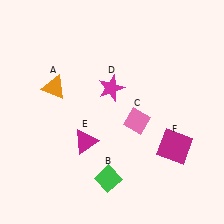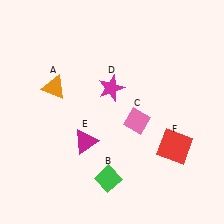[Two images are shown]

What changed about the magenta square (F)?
In Image 1, F is magenta. In Image 2, it changed to red.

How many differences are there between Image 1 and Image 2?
There is 1 difference between the two images.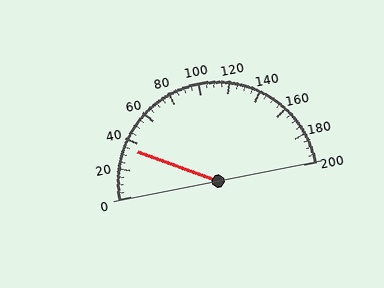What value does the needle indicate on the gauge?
The needle indicates approximately 35.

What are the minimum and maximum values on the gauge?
The gauge ranges from 0 to 200.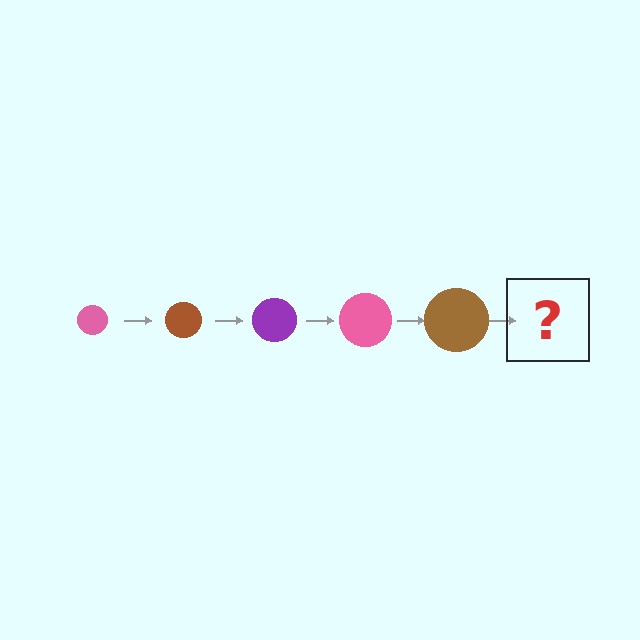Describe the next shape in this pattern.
It should be a purple circle, larger than the previous one.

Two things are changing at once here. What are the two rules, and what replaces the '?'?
The two rules are that the circle grows larger each step and the color cycles through pink, brown, and purple. The '?' should be a purple circle, larger than the previous one.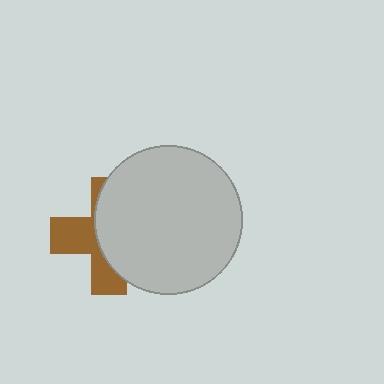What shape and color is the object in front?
The object in front is a light gray circle.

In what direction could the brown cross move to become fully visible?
The brown cross could move left. That would shift it out from behind the light gray circle entirely.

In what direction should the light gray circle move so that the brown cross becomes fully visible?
The light gray circle should move right. That is the shortest direction to clear the overlap and leave the brown cross fully visible.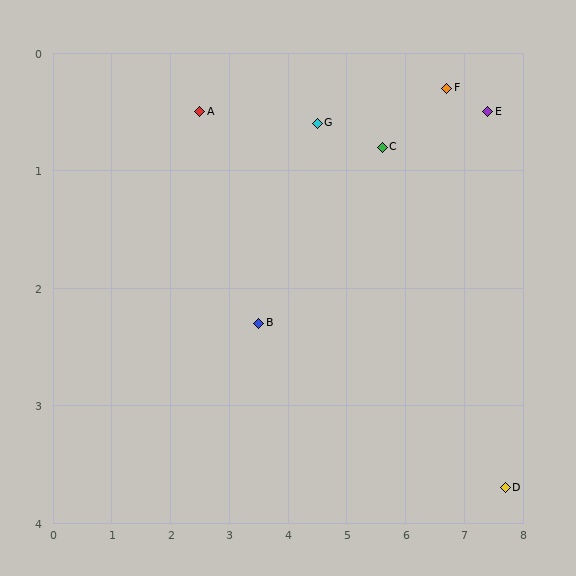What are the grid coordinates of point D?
Point D is at approximately (7.7, 3.7).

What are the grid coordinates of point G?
Point G is at approximately (4.5, 0.6).